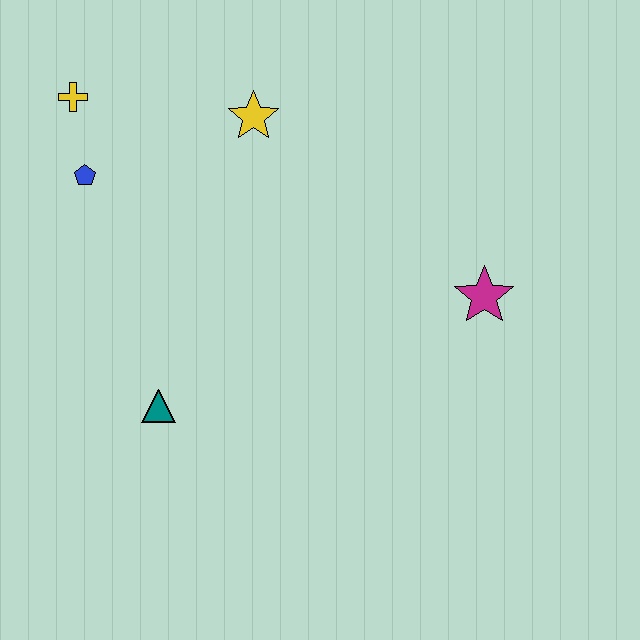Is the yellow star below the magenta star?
No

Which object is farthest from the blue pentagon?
The magenta star is farthest from the blue pentagon.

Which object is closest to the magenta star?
The yellow star is closest to the magenta star.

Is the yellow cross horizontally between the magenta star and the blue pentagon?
No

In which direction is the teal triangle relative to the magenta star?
The teal triangle is to the left of the magenta star.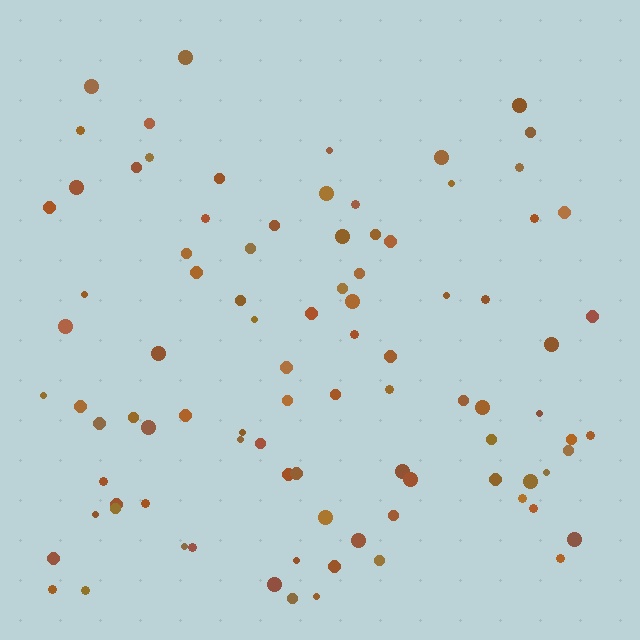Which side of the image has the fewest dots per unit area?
The top.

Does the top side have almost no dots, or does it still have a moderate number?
Still a moderate number, just noticeably fewer than the bottom.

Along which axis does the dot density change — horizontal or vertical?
Vertical.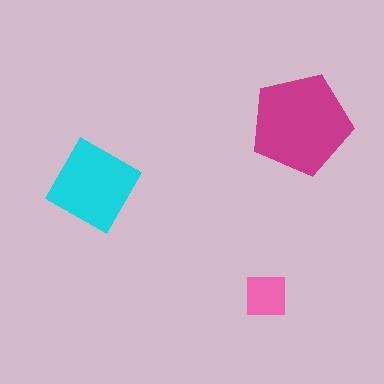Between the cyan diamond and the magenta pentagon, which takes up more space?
The magenta pentagon.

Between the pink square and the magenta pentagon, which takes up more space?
The magenta pentagon.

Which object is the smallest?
The pink square.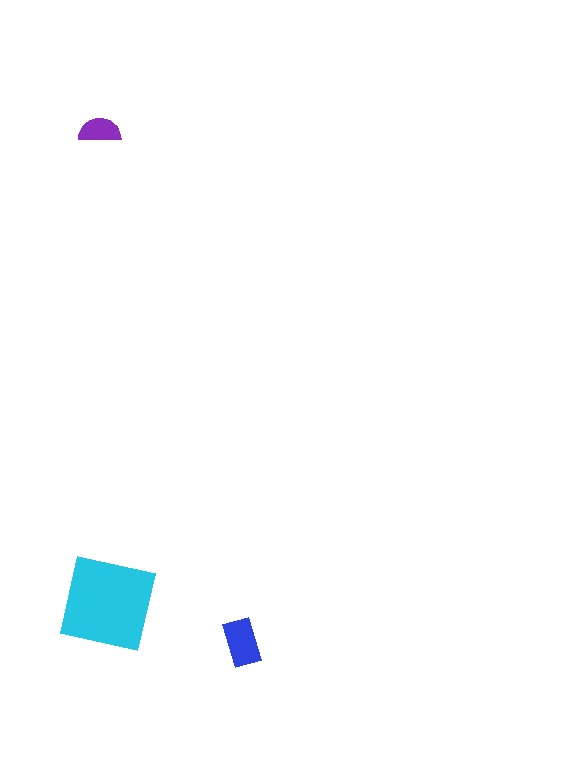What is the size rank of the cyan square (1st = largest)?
1st.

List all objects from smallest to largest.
The purple semicircle, the blue rectangle, the cyan square.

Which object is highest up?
The purple semicircle is topmost.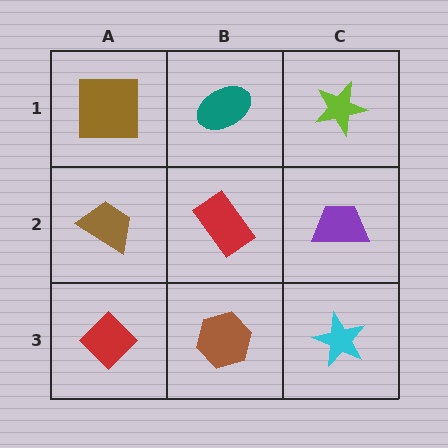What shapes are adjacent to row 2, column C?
A lime star (row 1, column C), a cyan star (row 3, column C), a red rectangle (row 2, column B).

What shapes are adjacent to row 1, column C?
A purple trapezoid (row 2, column C), a teal ellipse (row 1, column B).